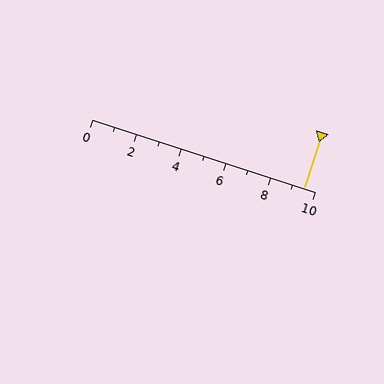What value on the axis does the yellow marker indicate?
The marker indicates approximately 9.5.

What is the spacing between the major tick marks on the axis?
The major ticks are spaced 2 apart.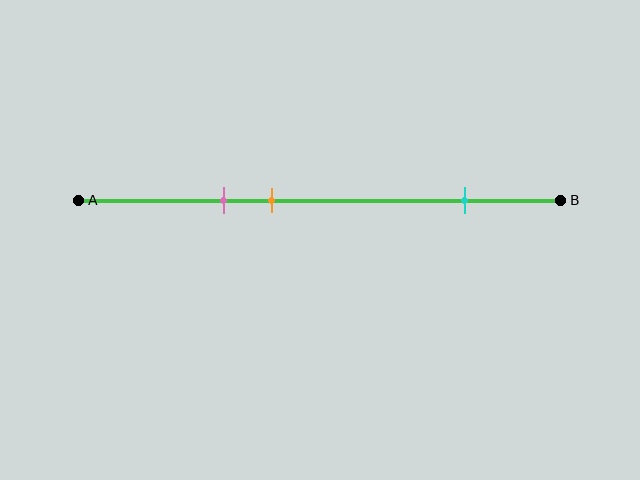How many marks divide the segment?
There are 3 marks dividing the segment.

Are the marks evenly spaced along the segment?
No, the marks are not evenly spaced.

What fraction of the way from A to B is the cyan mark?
The cyan mark is approximately 80% (0.8) of the way from A to B.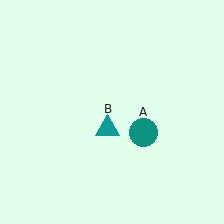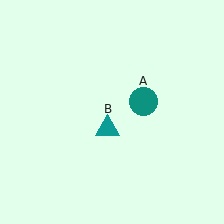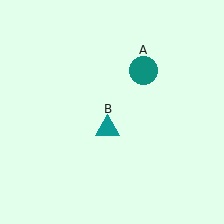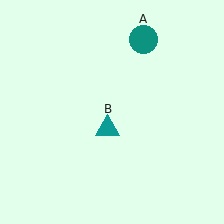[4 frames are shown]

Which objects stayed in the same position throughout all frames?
Teal triangle (object B) remained stationary.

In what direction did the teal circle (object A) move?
The teal circle (object A) moved up.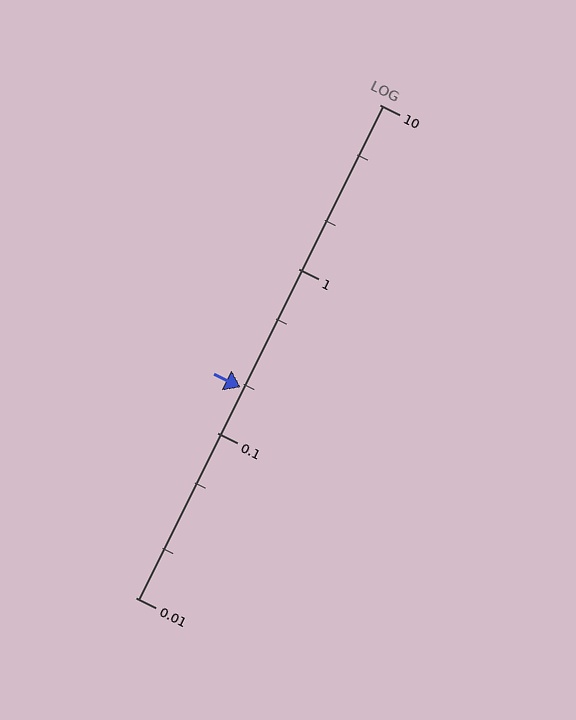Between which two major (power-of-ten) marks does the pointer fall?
The pointer is between 0.1 and 1.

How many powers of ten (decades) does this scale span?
The scale spans 3 decades, from 0.01 to 10.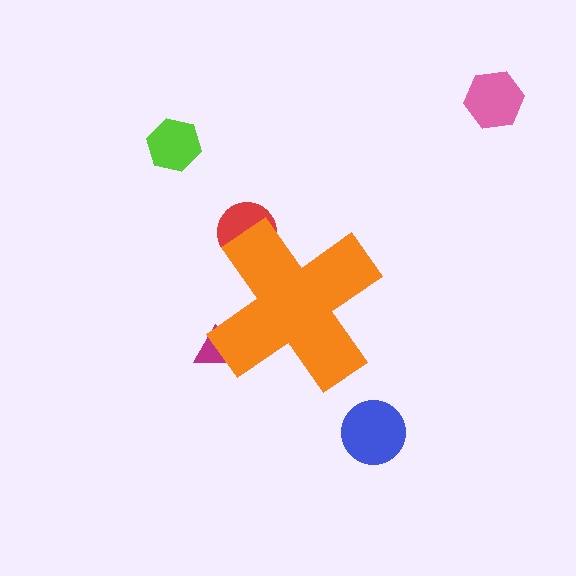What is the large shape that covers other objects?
An orange cross.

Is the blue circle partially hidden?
No, the blue circle is fully visible.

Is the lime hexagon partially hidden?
No, the lime hexagon is fully visible.